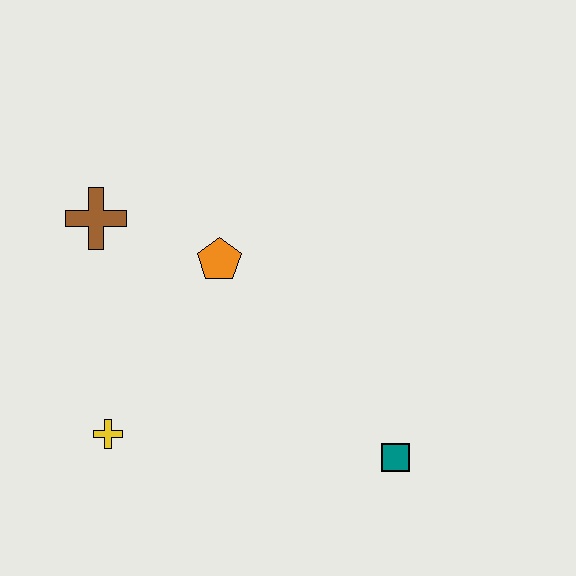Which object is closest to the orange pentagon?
The brown cross is closest to the orange pentagon.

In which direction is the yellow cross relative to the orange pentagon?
The yellow cross is below the orange pentagon.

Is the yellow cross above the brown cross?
No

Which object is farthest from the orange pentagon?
The teal square is farthest from the orange pentagon.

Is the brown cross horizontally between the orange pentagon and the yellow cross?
No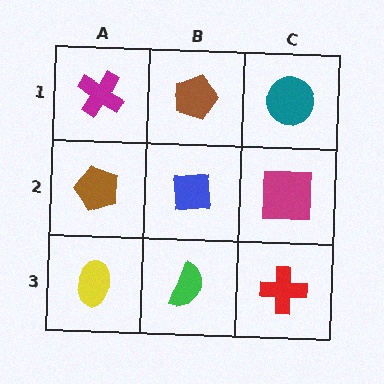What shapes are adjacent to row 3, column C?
A magenta square (row 2, column C), a green semicircle (row 3, column B).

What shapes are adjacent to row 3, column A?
A brown pentagon (row 2, column A), a green semicircle (row 3, column B).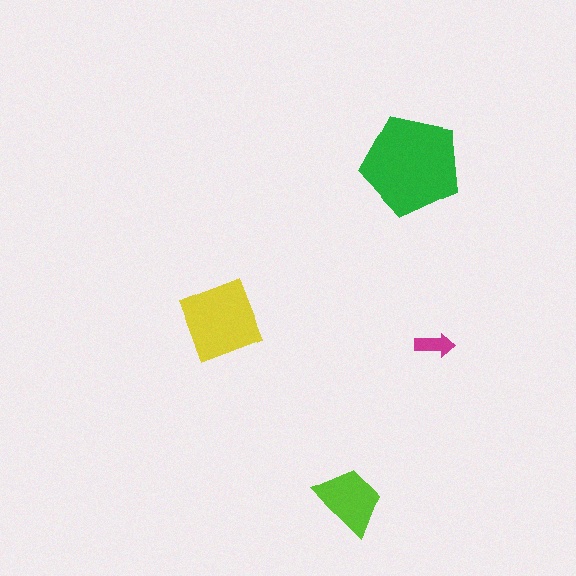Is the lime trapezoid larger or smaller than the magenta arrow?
Larger.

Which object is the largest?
The green pentagon.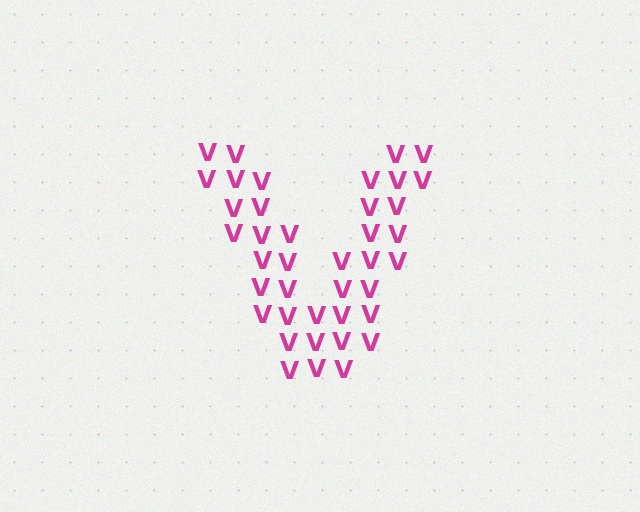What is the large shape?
The large shape is the letter V.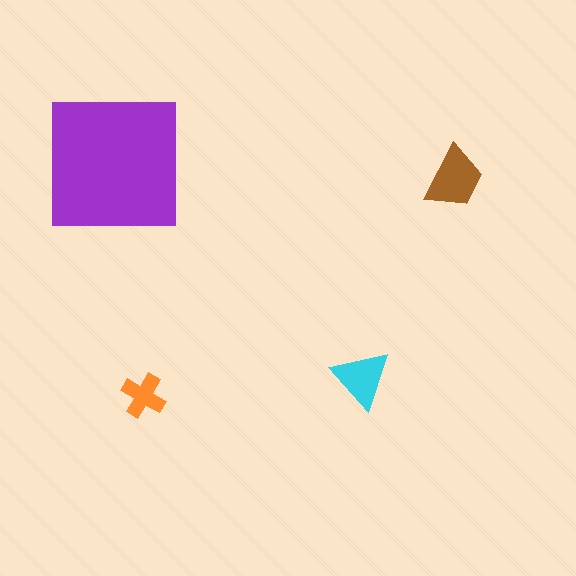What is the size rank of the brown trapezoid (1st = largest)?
2nd.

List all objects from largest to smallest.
The purple square, the brown trapezoid, the cyan triangle, the orange cross.